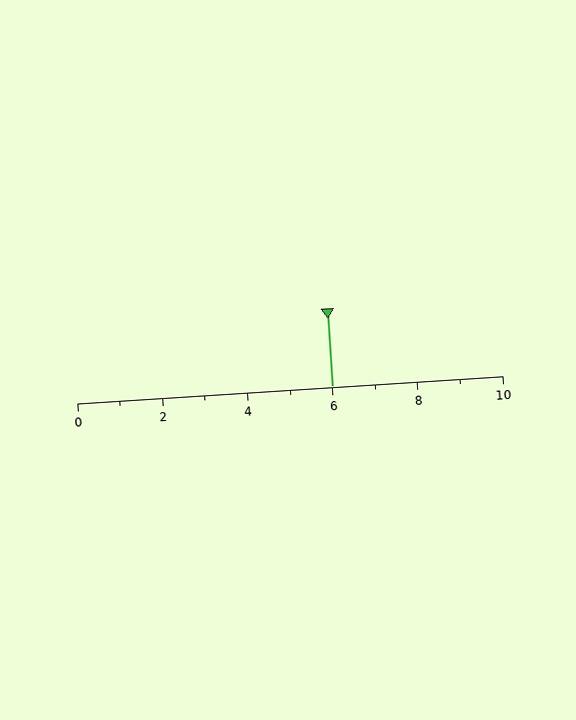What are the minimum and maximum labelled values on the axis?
The axis runs from 0 to 10.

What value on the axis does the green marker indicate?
The marker indicates approximately 6.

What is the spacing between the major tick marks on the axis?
The major ticks are spaced 2 apart.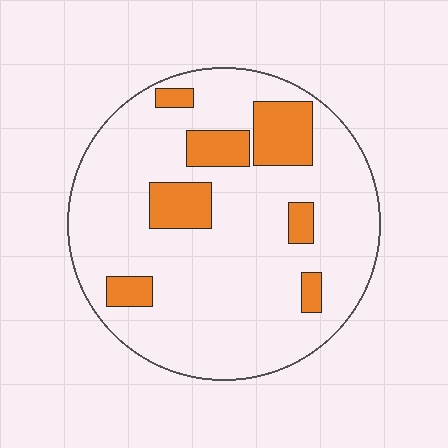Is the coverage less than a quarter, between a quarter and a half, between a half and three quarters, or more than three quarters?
Less than a quarter.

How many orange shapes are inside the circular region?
7.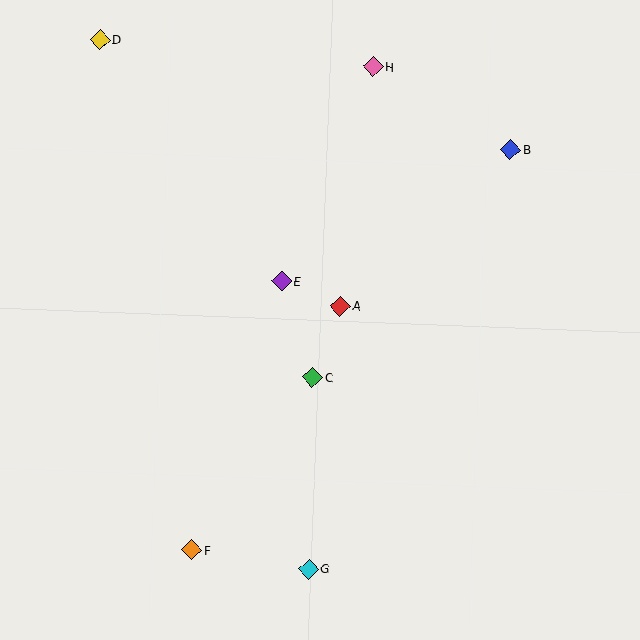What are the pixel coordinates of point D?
Point D is at (100, 40).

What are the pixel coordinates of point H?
Point H is at (373, 67).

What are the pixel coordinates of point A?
Point A is at (340, 306).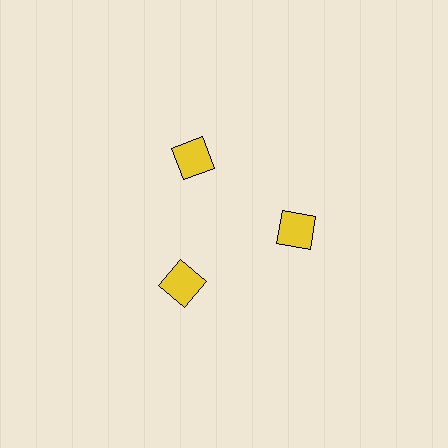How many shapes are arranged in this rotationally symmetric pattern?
There are 3 shapes, arranged in 3 groups of 1.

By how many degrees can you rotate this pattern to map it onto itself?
The pattern maps onto itself every 120 degrees of rotation.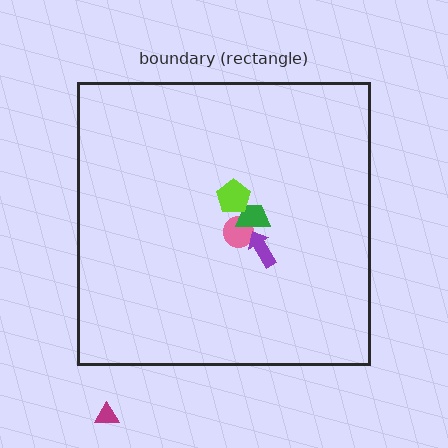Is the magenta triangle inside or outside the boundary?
Outside.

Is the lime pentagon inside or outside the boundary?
Inside.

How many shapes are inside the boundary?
4 inside, 1 outside.